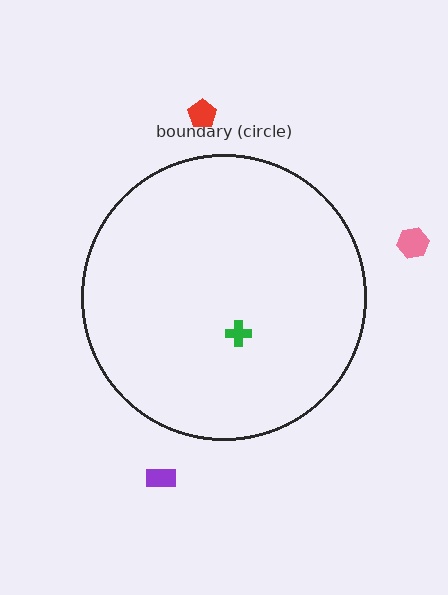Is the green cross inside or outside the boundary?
Inside.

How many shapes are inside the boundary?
1 inside, 3 outside.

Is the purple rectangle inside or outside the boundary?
Outside.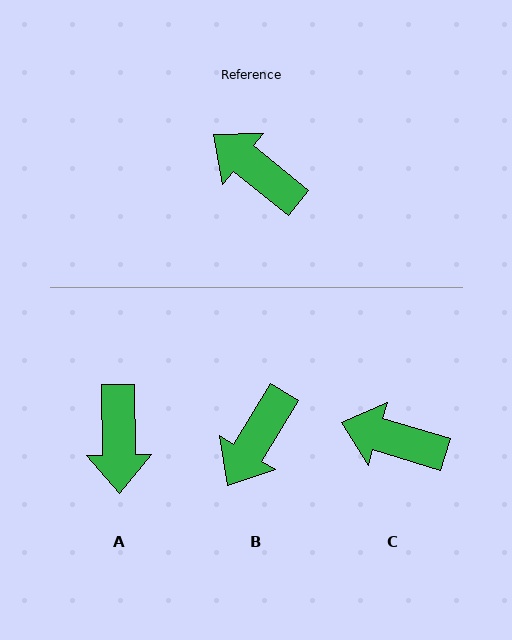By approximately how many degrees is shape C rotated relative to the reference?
Approximately 22 degrees counter-clockwise.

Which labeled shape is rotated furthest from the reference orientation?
A, about 130 degrees away.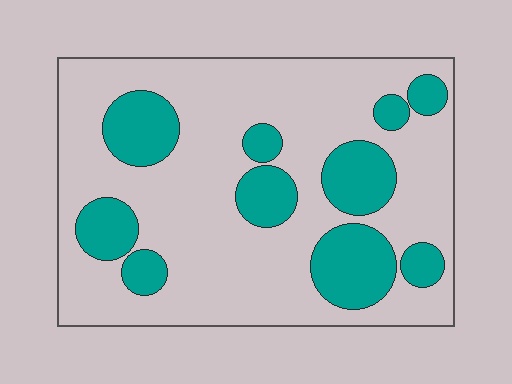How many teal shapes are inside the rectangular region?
10.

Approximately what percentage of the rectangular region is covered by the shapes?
Approximately 25%.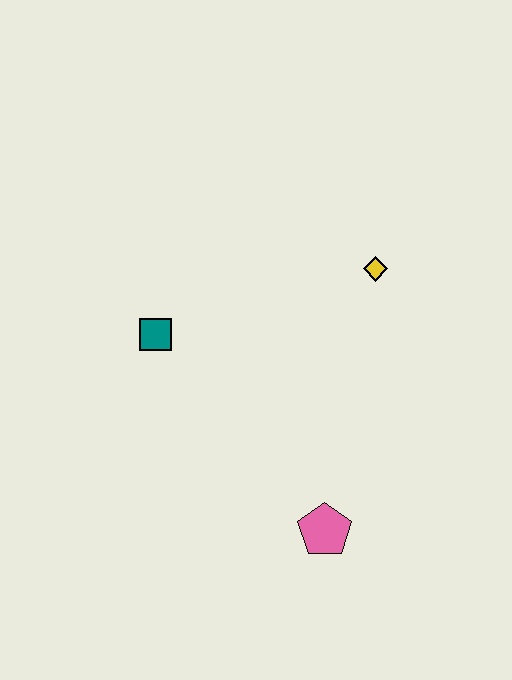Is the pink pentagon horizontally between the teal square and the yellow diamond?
Yes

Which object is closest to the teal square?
The yellow diamond is closest to the teal square.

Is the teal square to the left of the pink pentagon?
Yes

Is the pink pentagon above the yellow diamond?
No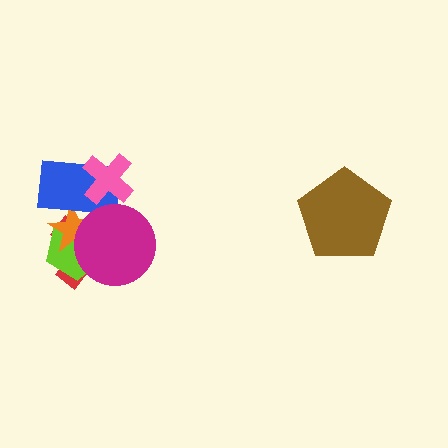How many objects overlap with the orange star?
4 objects overlap with the orange star.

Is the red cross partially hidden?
Yes, it is partially covered by another shape.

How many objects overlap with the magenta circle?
4 objects overlap with the magenta circle.